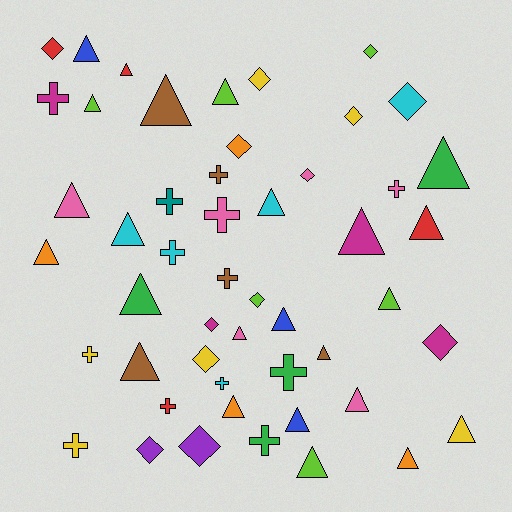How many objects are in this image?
There are 50 objects.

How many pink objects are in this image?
There are 6 pink objects.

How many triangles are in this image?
There are 24 triangles.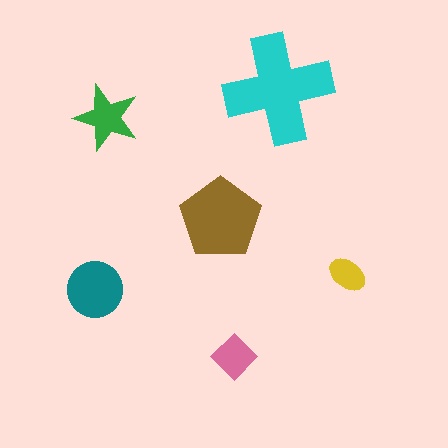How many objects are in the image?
There are 6 objects in the image.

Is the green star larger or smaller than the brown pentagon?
Smaller.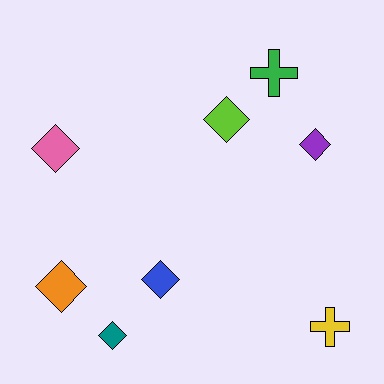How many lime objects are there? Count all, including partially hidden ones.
There is 1 lime object.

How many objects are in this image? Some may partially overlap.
There are 8 objects.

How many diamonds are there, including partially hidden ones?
There are 6 diamonds.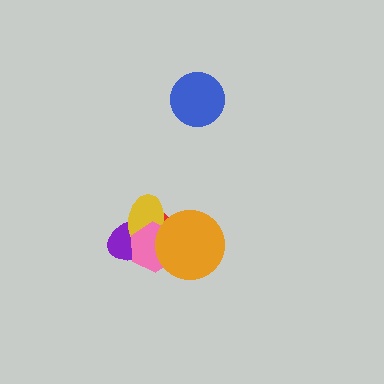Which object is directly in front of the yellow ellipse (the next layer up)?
The pink hexagon is directly in front of the yellow ellipse.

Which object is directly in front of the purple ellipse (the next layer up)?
The yellow ellipse is directly in front of the purple ellipse.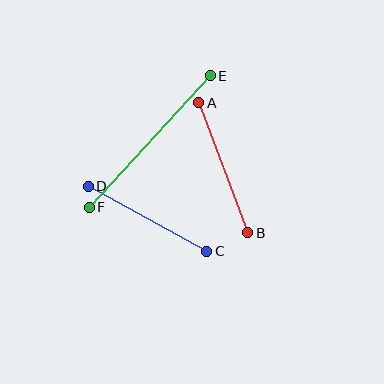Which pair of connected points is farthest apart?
Points E and F are farthest apart.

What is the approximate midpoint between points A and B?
The midpoint is at approximately (223, 168) pixels.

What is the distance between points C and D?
The distance is approximately 135 pixels.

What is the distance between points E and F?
The distance is approximately 179 pixels.